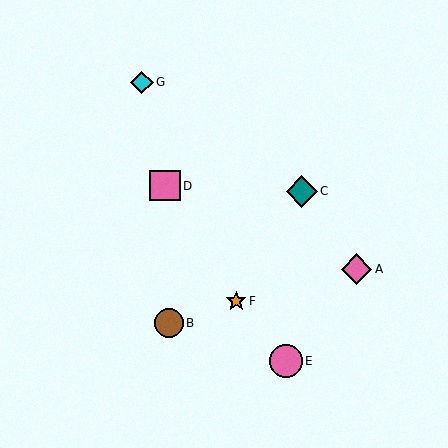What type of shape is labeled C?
Shape C is a teal diamond.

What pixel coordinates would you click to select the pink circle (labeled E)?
Click at (286, 361) to select the pink circle E.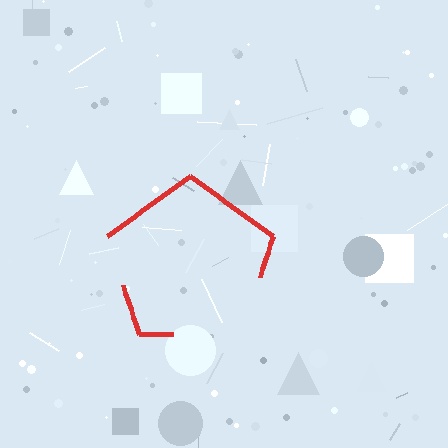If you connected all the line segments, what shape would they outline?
They would outline a pentagon.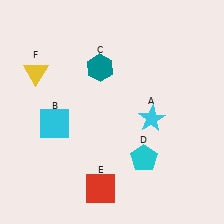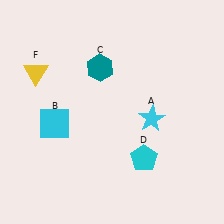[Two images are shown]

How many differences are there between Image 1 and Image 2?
There is 1 difference between the two images.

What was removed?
The red square (E) was removed in Image 2.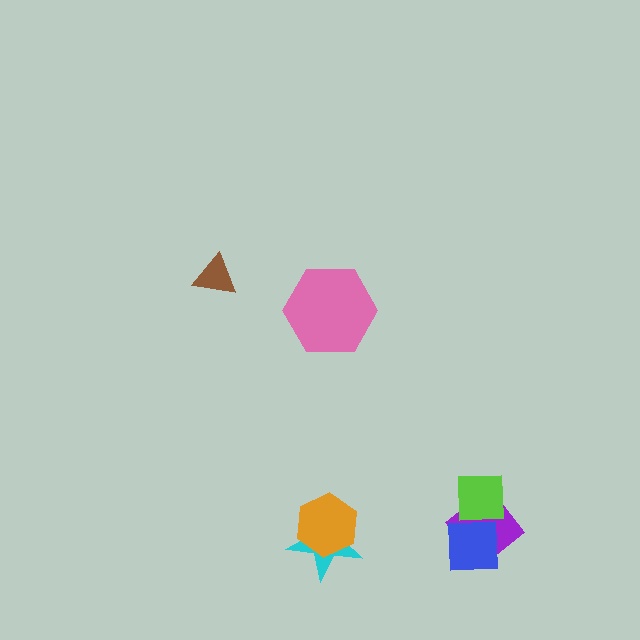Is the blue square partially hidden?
No, no other shape covers it.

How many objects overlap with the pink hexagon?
0 objects overlap with the pink hexagon.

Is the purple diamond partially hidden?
Yes, it is partially covered by another shape.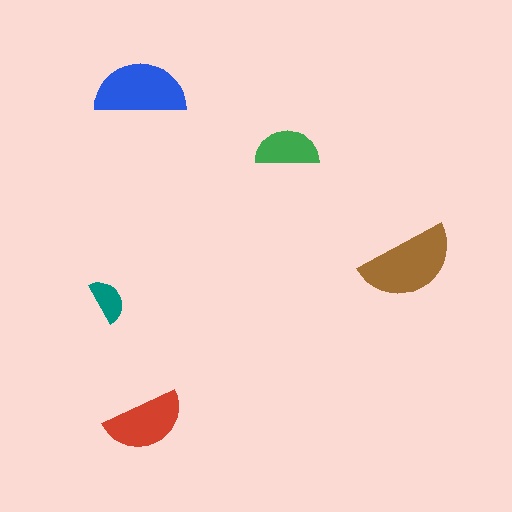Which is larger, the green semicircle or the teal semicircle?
The green one.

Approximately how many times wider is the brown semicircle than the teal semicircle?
About 2 times wider.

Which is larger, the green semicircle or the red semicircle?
The red one.